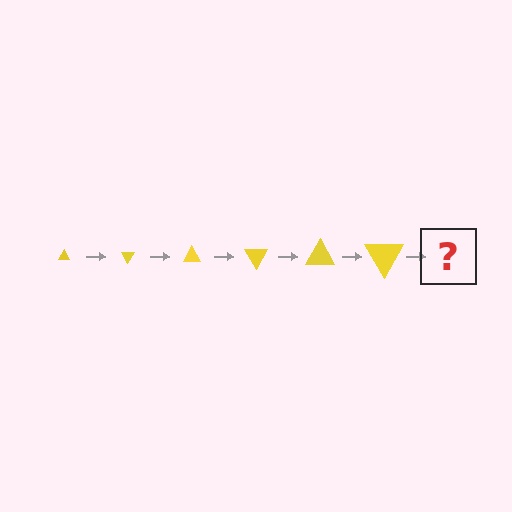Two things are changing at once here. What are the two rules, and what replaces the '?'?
The two rules are that the triangle grows larger each step and it rotates 60 degrees each step. The '?' should be a triangle, larger than the previous one and rotated 360 degrees from the start.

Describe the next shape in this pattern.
It should be a triangle, larger than the previous one and rotated 360 degrees from the start.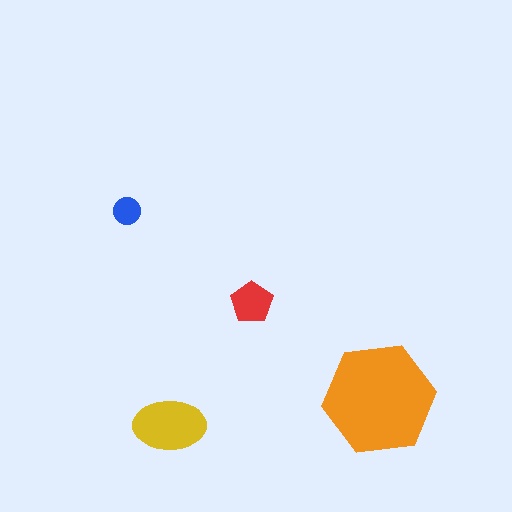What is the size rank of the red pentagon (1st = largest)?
3rd.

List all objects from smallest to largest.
The blue circle, the red pentagon, the yellow ellipse, the orange hexagon.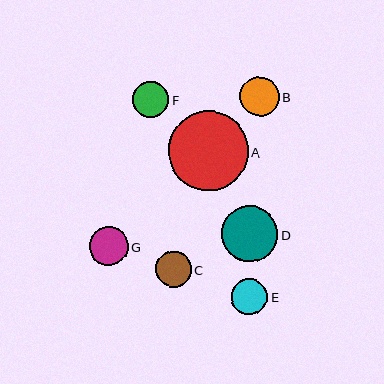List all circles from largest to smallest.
From largest to smallest: A, D, B, G, E, F, C.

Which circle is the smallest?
Circle C is the smallest with a size of approximately 36 pixels.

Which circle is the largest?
Circle A is the largest with a size of approximately 80 pixels.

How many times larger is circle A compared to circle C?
Circle A is approximately 2.2 times the size of circle C.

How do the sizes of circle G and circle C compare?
Circle G and circle C are approximately the same size.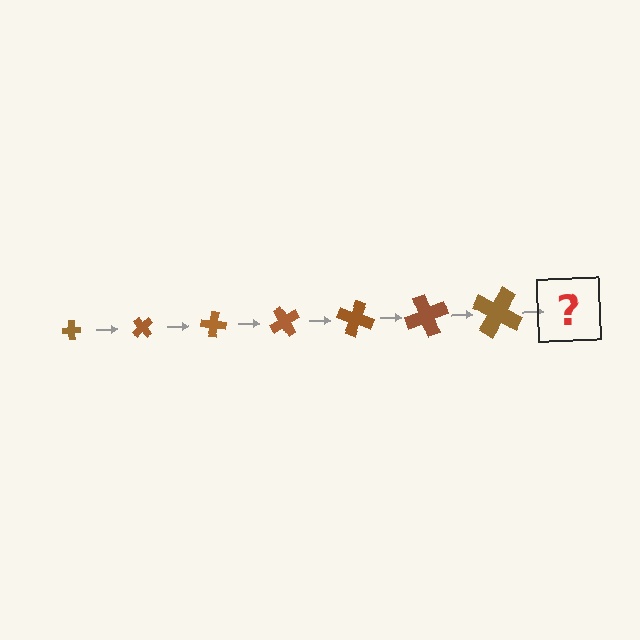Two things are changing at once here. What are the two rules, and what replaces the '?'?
The two rules are that the cross grows larger each step and it rotates 50 degrees each step. The '?' should be a cross, larger than the previous one and rotated 350 degrees from the start.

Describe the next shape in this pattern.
It should be a cross, larger than the previous one and rotated 350 degrees from the start.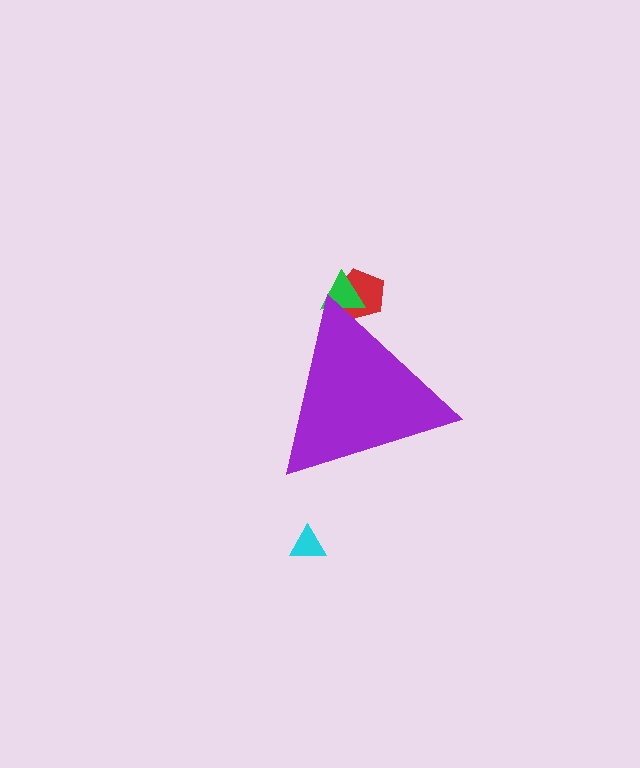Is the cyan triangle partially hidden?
No, the cyan triangle is fully visible.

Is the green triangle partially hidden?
Yes, the green triangle is partially hidden behind the purple triangle.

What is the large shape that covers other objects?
A purple triangle.